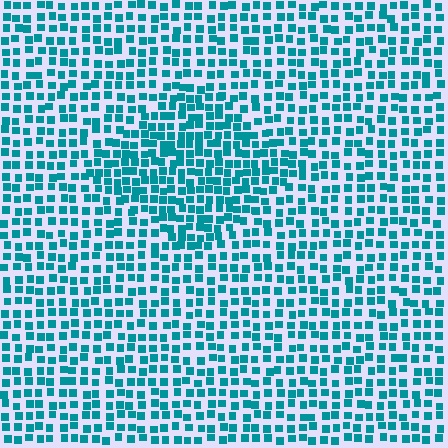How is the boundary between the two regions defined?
The boundary is defined by a change in element density (approximately 1.5x ratio). All elements are the same color, size, and shape.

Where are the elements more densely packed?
The elements are more densely packed inside the diamond boundary.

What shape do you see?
I see a diamond.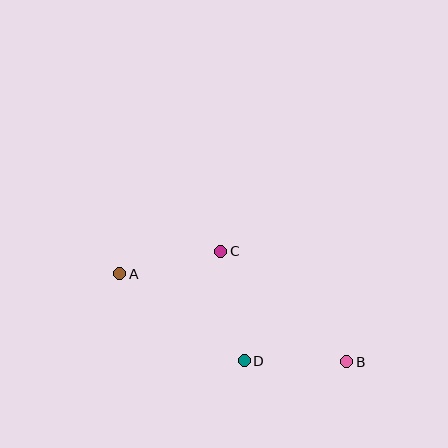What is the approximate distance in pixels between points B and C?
The distance between B and C is approximately 167 pixels.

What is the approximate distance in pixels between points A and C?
The distance between A and C is approximately 103 pixels.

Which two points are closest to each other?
Points B and D are closest to each other.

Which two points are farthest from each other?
Points A and B are farthest from each other.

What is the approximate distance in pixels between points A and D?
The distance between A and D is approximately 152 pixels.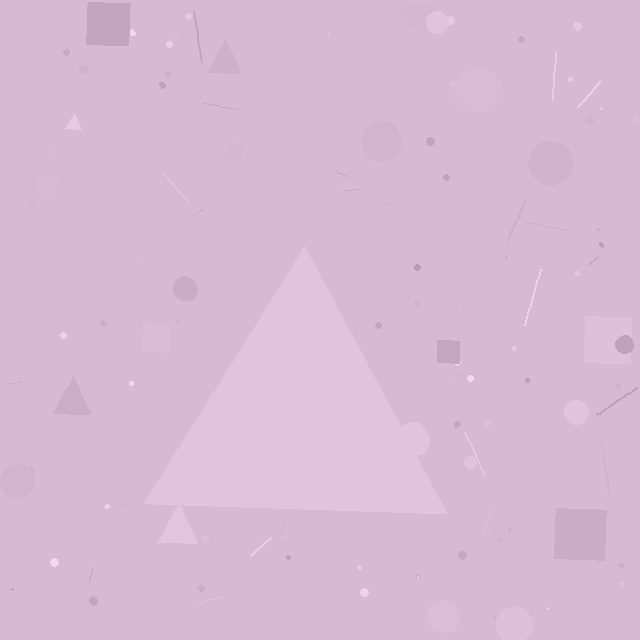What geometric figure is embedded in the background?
A triangle is embedded in the background.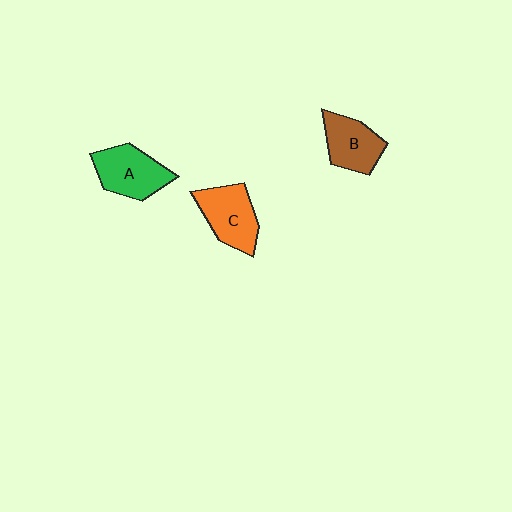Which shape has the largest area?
Shape A (green).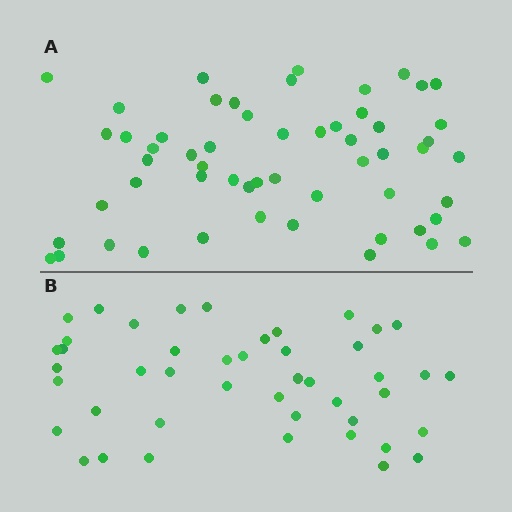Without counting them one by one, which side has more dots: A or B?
Region A (the top region) has more dots.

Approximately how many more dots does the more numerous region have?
Region A has roughly 12 or so more dots than region B.